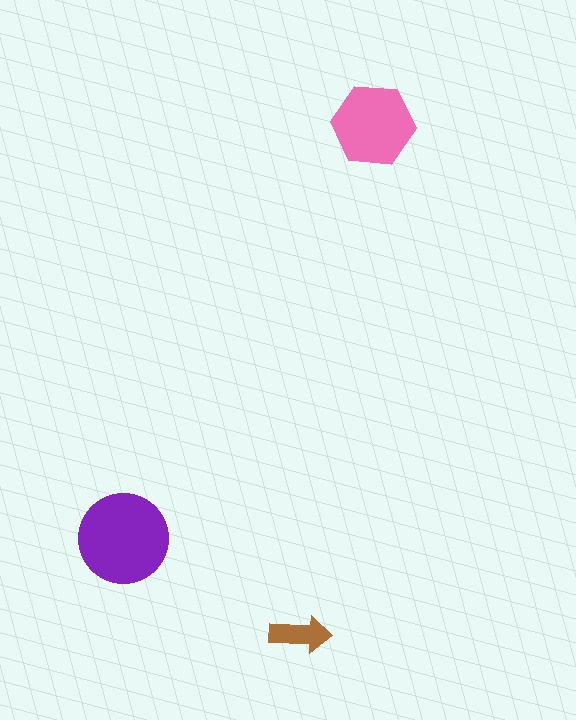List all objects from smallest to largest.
The brown arrow, the pink hexagon, the purple circle.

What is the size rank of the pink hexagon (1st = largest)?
2nd.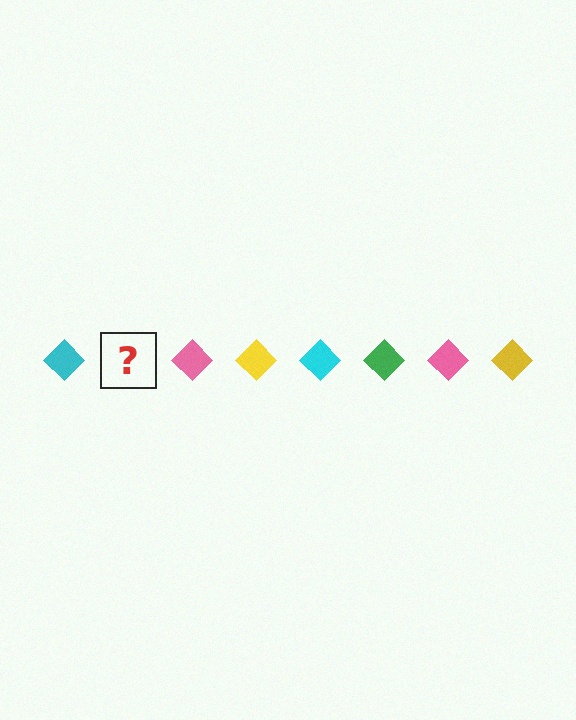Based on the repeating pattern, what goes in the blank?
The blank should be a green diamond.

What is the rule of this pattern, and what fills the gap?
The rule is that the pattern cycles through cyan, green, pink, yellow diamonds. The gap should be filled with a green diamond.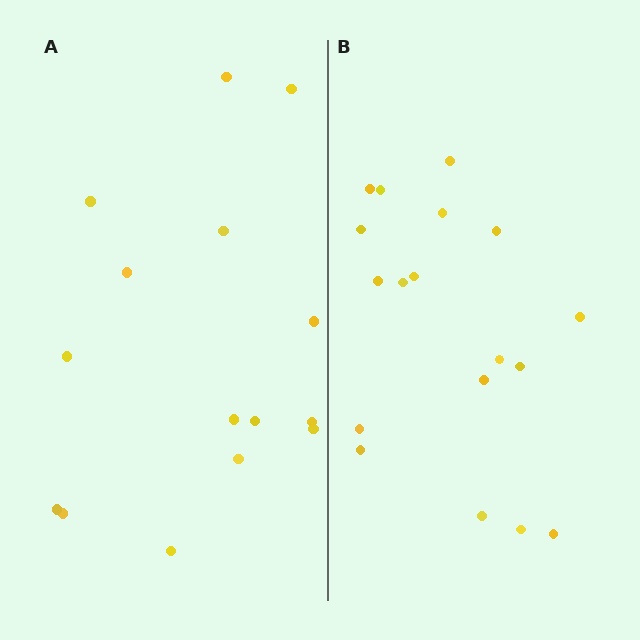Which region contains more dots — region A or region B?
Region B (the right region) has more dots.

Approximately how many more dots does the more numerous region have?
Region B has just a few more — roughly 2 or 3 more dots than region A.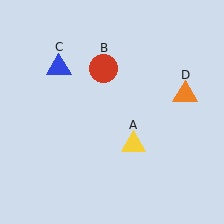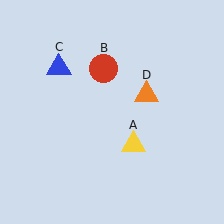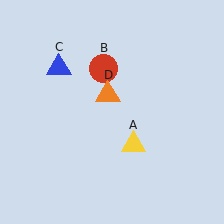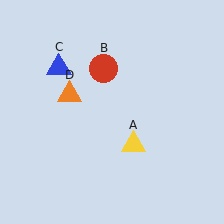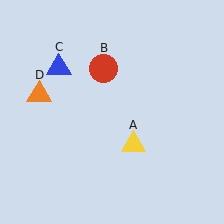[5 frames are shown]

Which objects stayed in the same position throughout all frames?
Yellow triangle (object A) and red circle (object B) and blue triangle (object C) remained stationary.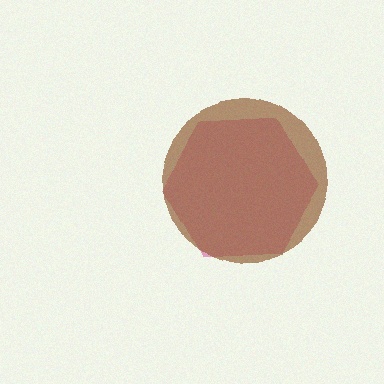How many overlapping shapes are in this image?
There are 2 overlapping shapes in the image.